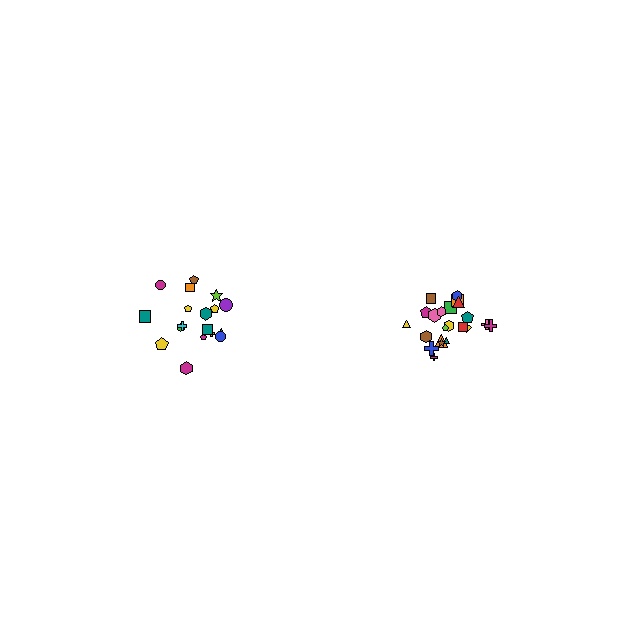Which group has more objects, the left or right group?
The right group.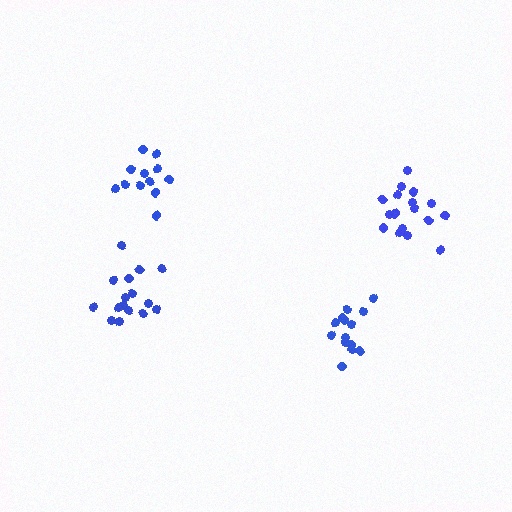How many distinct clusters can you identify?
There are 4 distinct clusters.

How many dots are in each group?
Group 1: 12 dots, Group 2: 16 dots, Group 3: 17 dots, Group 4: 15 dots (60 total).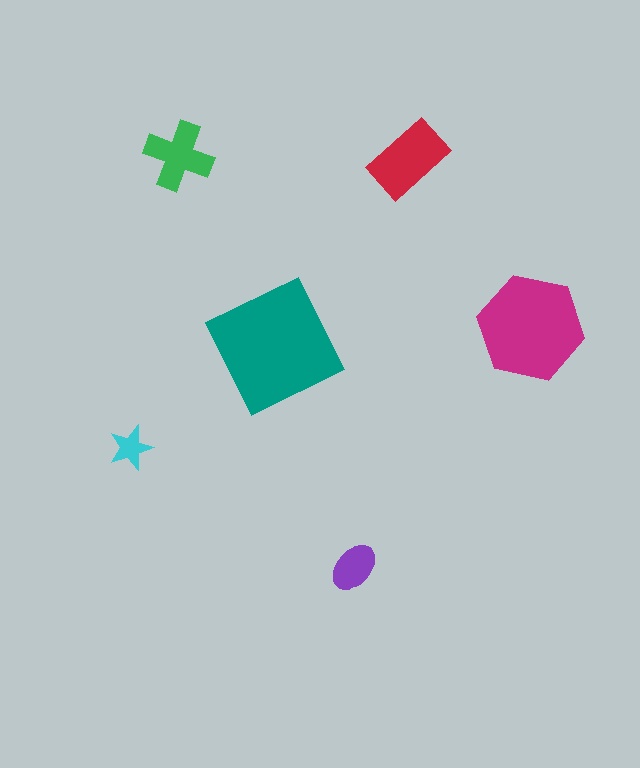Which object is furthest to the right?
The magenta hexagon is rightmost.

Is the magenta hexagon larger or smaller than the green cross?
Larger.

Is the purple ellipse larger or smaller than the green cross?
Smaller.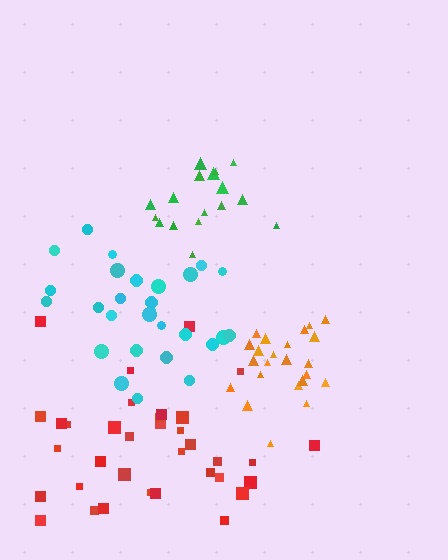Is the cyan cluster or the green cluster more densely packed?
Green.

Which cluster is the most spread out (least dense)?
Red.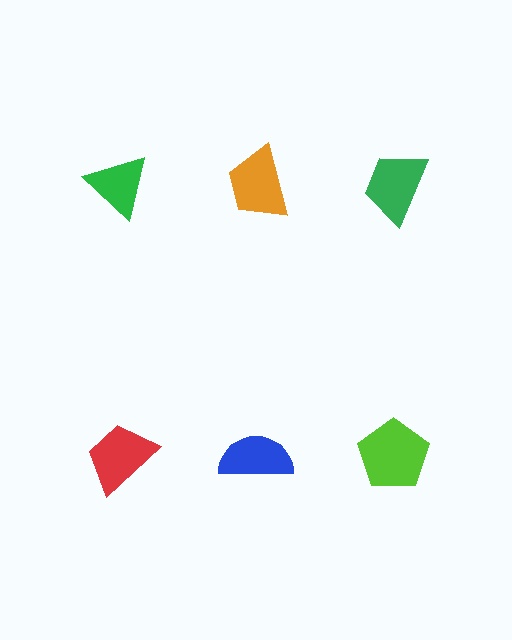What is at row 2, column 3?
A lime pentagon.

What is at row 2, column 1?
A red trapezoid.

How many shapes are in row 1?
3 shapes.